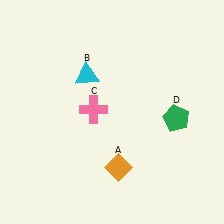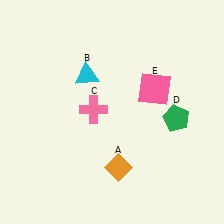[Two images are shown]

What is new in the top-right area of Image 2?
A pink square (E) was added in the top-right area of Image 2.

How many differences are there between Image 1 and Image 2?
There is 1 difference between the two images.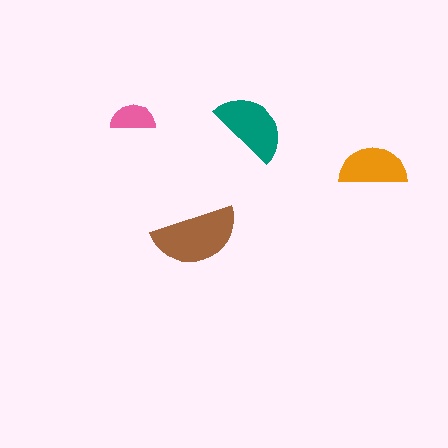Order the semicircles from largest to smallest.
the brown one, the teal one, the orange one, the pink one.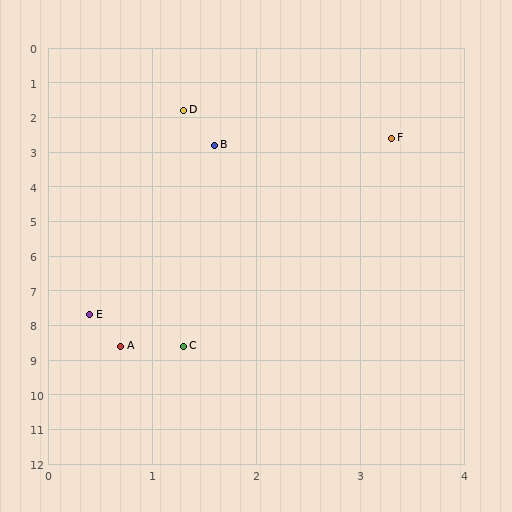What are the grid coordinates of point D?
Point D is at approximately (1.3, 1.8).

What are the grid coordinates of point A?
Point A is at approximately (0.7, 8.6).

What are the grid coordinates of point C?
Point C is at approximately (1.3, 8.6).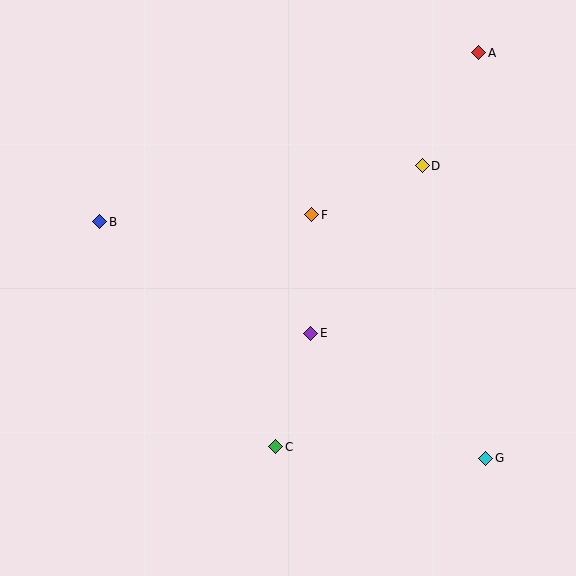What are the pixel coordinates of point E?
Point E is at (311, 333).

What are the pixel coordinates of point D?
Point D is at (422, 166).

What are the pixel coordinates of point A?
Point A is at (479, 53).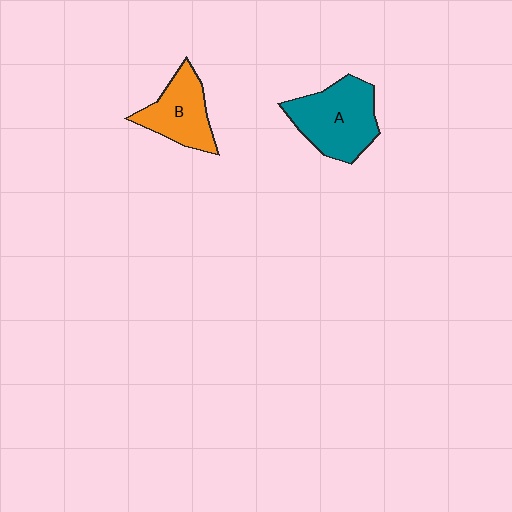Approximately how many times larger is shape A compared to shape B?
Approximately 1.4 times.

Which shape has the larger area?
Shape A (teal).